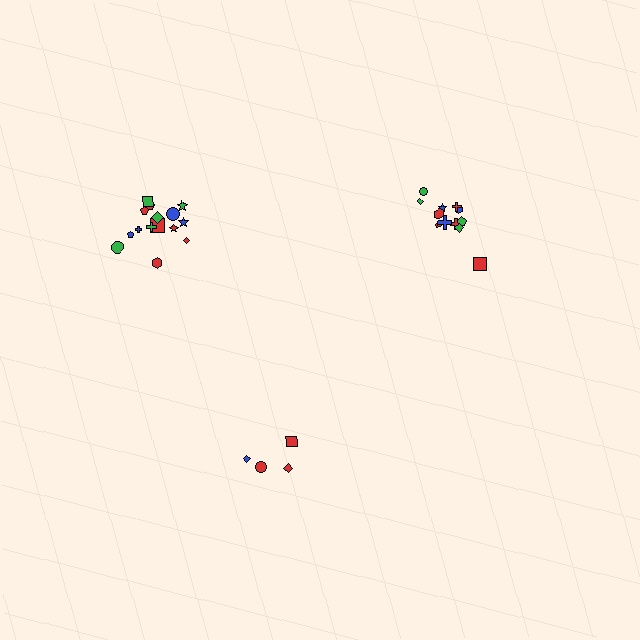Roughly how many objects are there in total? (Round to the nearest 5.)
Roughly 30 objects in total.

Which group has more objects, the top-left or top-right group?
The top-left group.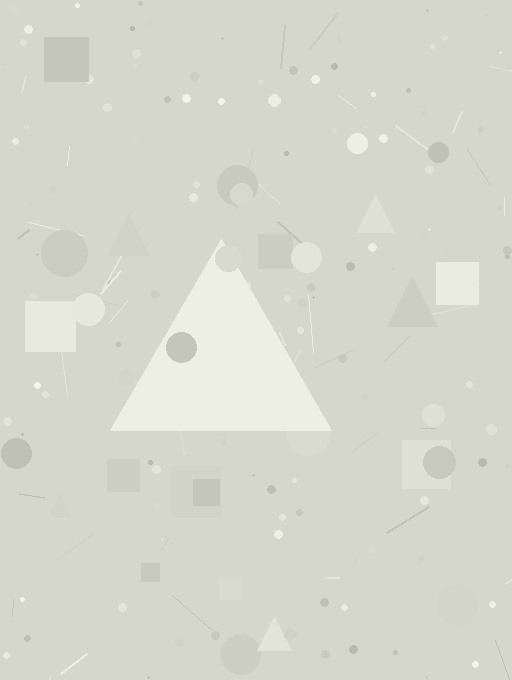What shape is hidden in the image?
A triangle is hidden in the image.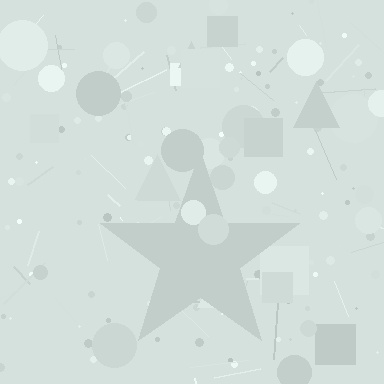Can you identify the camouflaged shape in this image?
The camouflaged shape is a star.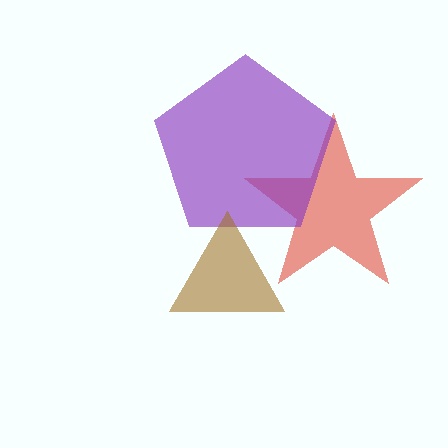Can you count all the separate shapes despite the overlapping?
Yes, there are 3 separate shapes.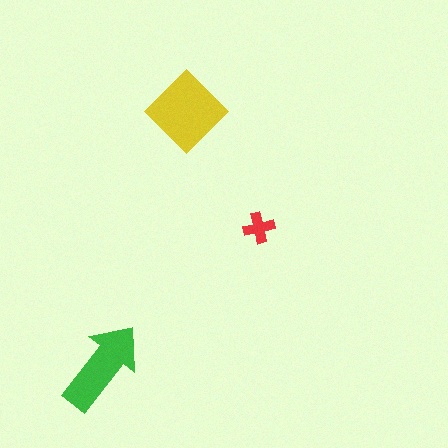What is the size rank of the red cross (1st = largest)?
3rd.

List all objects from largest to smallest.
The yellow diamond, the green arrow, the red cross.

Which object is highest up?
The yellow diamond is topmost.